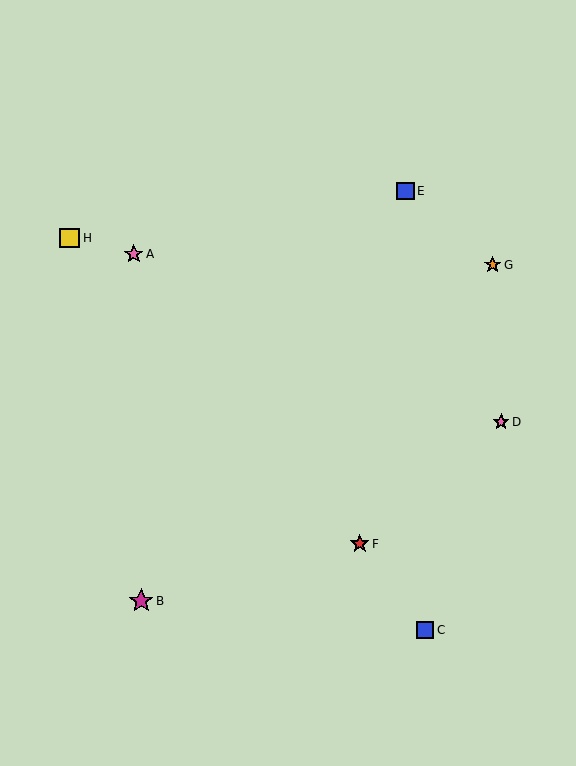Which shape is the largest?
The magenta star (labeled B) is the largest.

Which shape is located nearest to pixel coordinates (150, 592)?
The magenta star (labeled B) at (141, 601) is nearest to that location.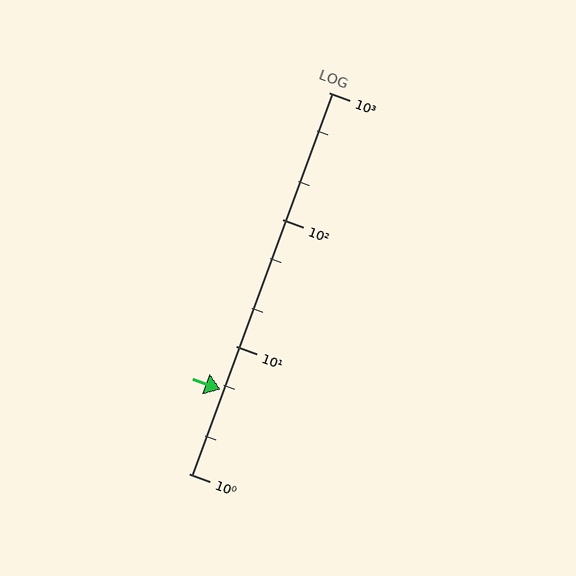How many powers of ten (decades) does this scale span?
The scale spans 3 decades, from 1 to 1000.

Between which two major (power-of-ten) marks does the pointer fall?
The pointer is between 1 and 10.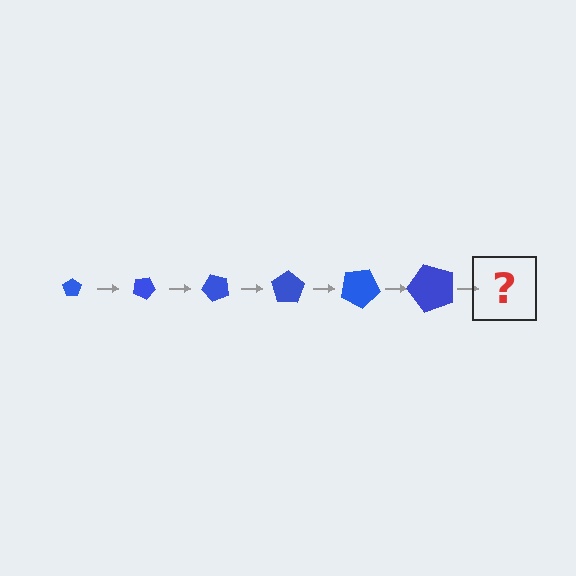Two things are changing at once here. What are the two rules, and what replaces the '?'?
The two rules are that the pentagon grows larger each step and it rotates 25 degrees each step. The '?' should be a pentagon, larger than the previous one and rotated 150 degrees from the start.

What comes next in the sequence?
The next element should be a pentagon, larger than the previous one and rotated 150 degrees from the start.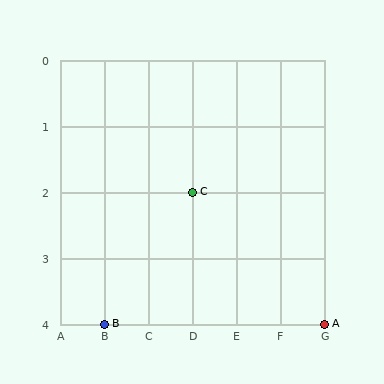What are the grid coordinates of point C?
Point C is at grid coordinates (D, 2).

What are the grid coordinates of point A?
Point A is at grid coordinates (G, 4).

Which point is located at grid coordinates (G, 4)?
Point A is at (G, 4).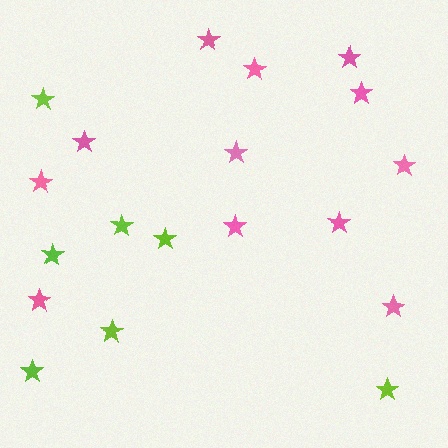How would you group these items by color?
There are 2 groups: one group of pink stars (12) and one group of lime stars (7).